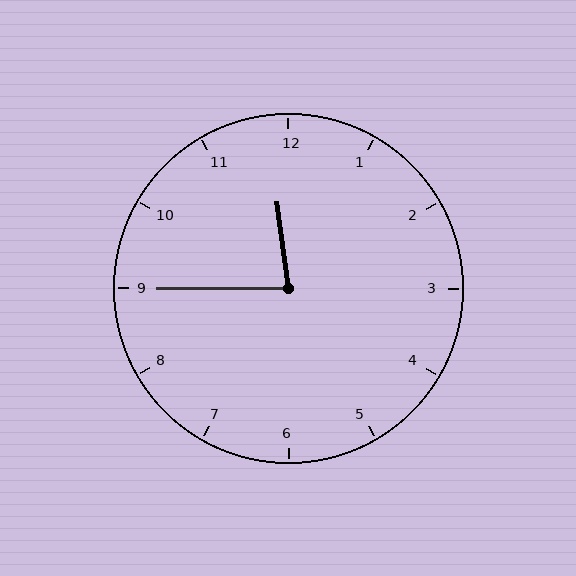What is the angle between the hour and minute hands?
Approximately 82 degrees.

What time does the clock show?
11:45.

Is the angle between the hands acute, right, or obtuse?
It is acute.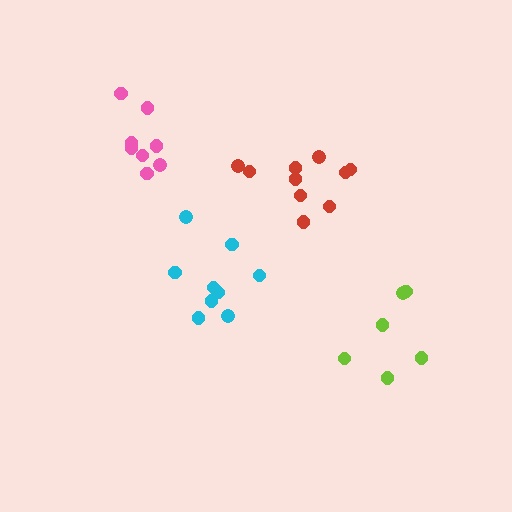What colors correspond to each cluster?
The clusters are colored: lime, pink, red, cyan.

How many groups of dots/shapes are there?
There are 4 groups.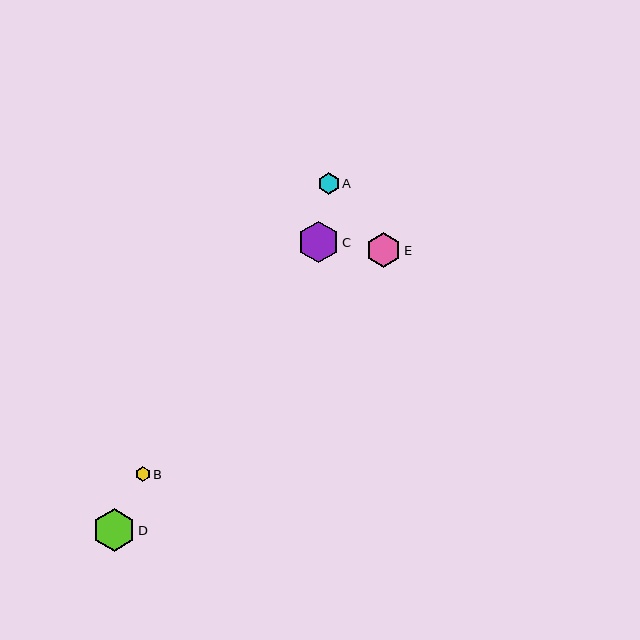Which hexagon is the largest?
Hexagon D is the largest with a size of approximately 42 pixels.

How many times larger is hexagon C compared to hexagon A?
Hexagon C is approximately 1.9 times the size of hexagon A.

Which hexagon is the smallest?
Hexagon B is the smallest with a size of approximately 15 pixels.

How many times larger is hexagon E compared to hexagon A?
Hexagon E is approximately 1.6 times the size of hexagon A.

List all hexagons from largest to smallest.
From largest to smallest: D, C, E, A, B.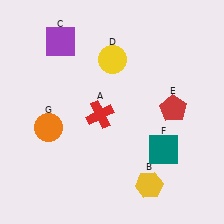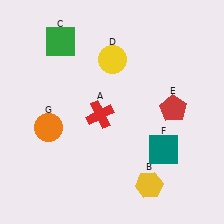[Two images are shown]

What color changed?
The square (C) changed from purple in Image 1 to green in Image 2.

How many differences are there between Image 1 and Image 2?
There is 1 difference between the two images.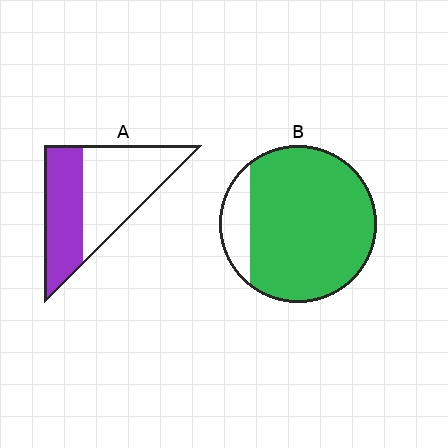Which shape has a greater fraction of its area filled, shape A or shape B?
Shape B.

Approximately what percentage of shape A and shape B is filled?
A is approximately 45% and B is approximately 85%.